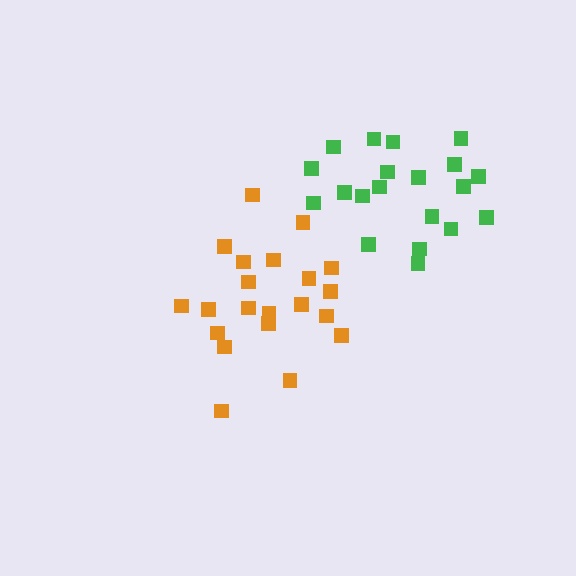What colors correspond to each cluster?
The clusters are colored: orange, green.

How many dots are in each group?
Group 1: 21 dots, Group 2: 20 dots (41 total).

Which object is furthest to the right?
The green cluster is rightmost.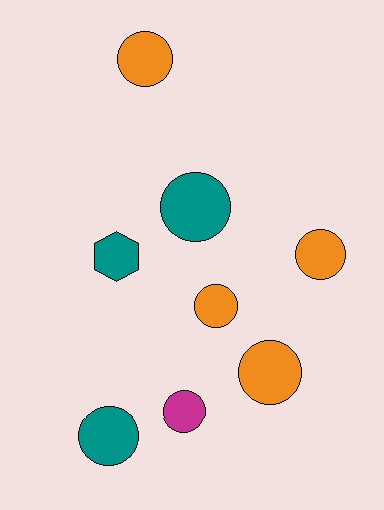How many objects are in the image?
There are 8 objects.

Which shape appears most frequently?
Circle, with 7 objects.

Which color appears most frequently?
Orange, with 4 objects.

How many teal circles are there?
There are 2 teal circles.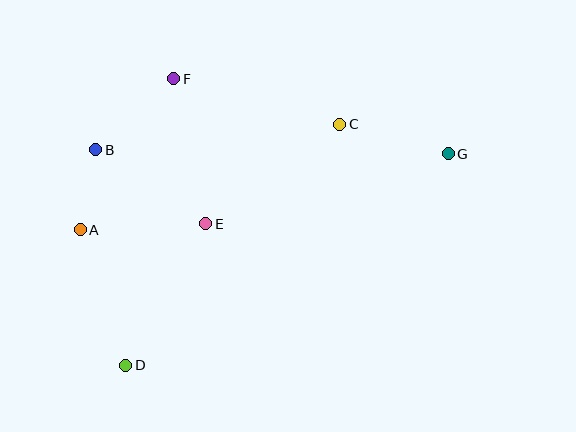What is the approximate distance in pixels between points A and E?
The distance between A and E is approximately 125 pixels.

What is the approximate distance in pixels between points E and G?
The distance between E and G is approximately 252 pixels.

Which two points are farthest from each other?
Points D and G are farthest from each other.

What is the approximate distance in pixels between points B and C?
The distance between B and C is approximately 246 pixels.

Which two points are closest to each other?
Points A and B are closest to each other.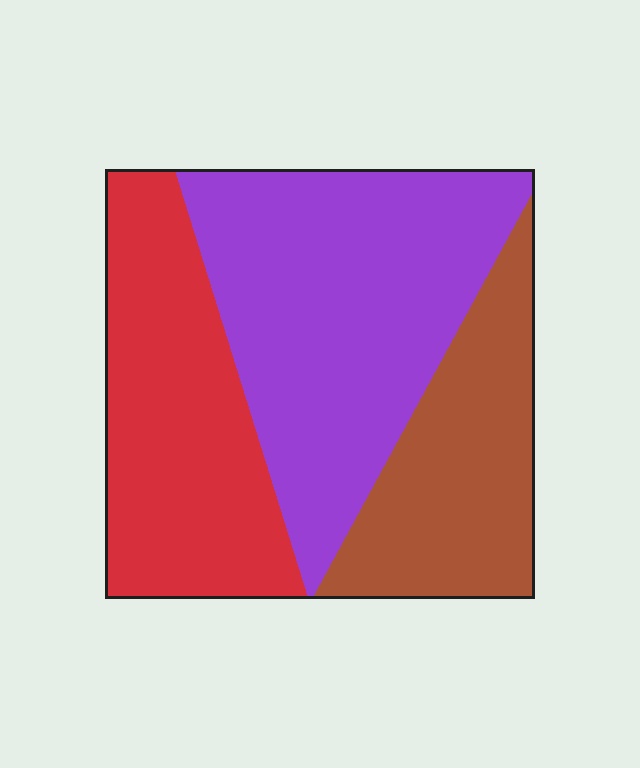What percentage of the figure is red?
Red takes up about one third (1/3) of the figure.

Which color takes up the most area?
Purple, at roughly 45%.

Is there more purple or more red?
Purple.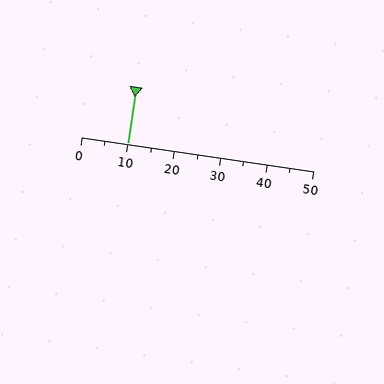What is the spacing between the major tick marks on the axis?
The major ticks are spaced 10 apart.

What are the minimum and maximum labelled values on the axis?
The axis runs from 0 to 50.